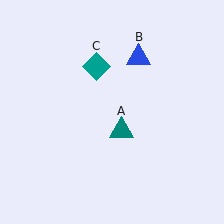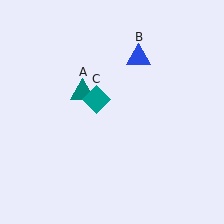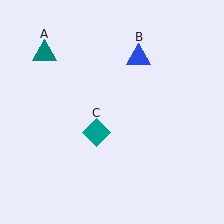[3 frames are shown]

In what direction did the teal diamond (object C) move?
The teal diamond (object C) moved down.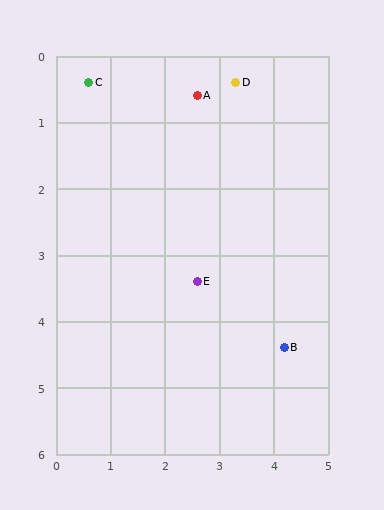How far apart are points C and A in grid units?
Points C and A are about 2.0 grid units apart.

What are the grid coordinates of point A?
Point A is at approximately (2.6, 0.6).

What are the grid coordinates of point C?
Point C is at approximately (0.6, 0.4).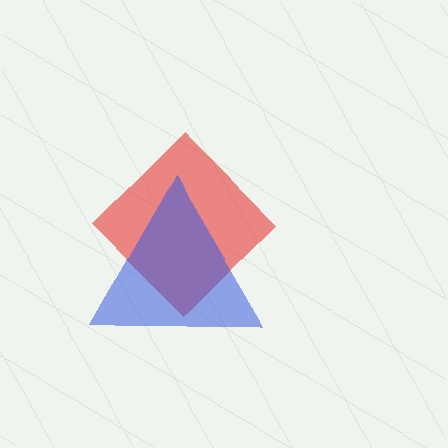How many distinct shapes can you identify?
There are 2 distinct shapes: a red diamond, a blue triangle.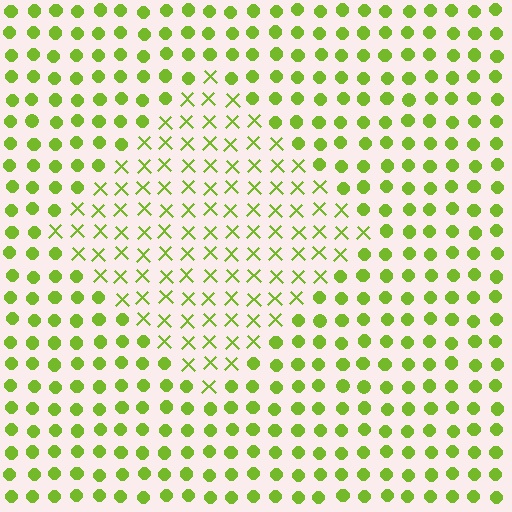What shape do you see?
I see a diamond.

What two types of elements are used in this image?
The image uses X marks inside the diamond region and circles outside it.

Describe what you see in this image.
The image is filled with small lime elements arranged in a uniform grid. A diamond-shaped region contains X marks, while the surrounding area contains circles. The boundary is defined purely by the change in element shape.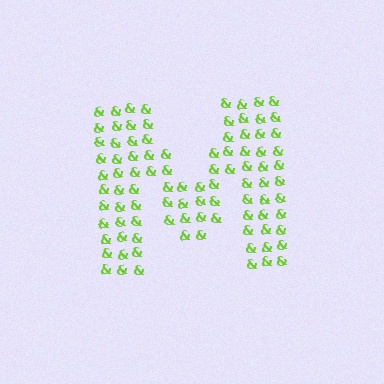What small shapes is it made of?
It is made of small ampersands.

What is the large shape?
The large shape is the letter M.